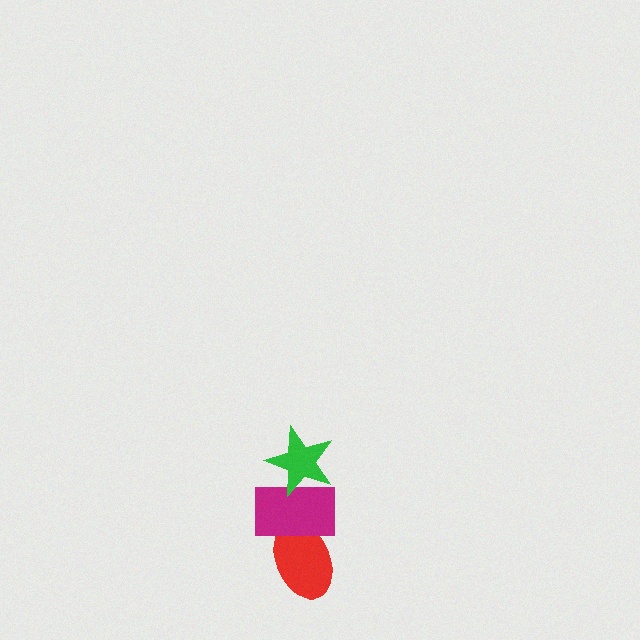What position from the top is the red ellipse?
The red ellipse is 3rd from the top.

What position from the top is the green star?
The green star is 1st from the top.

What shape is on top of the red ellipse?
The magenta rectangle is on top of the red ellipse.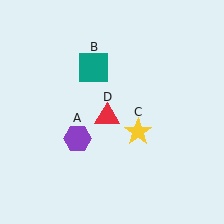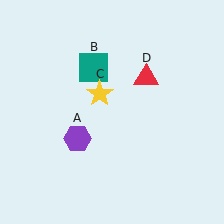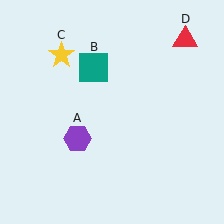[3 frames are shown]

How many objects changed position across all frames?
2 objects changed position: yellow star (object C), red triangle (object D).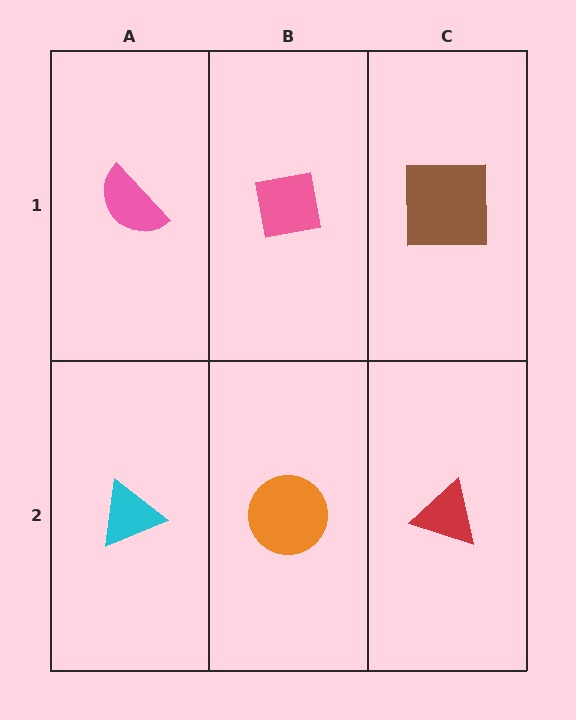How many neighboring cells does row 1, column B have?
3.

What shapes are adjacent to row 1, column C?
A red triangle (row 2, column C), a pink square (row 1, column B).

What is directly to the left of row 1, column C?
A pink square.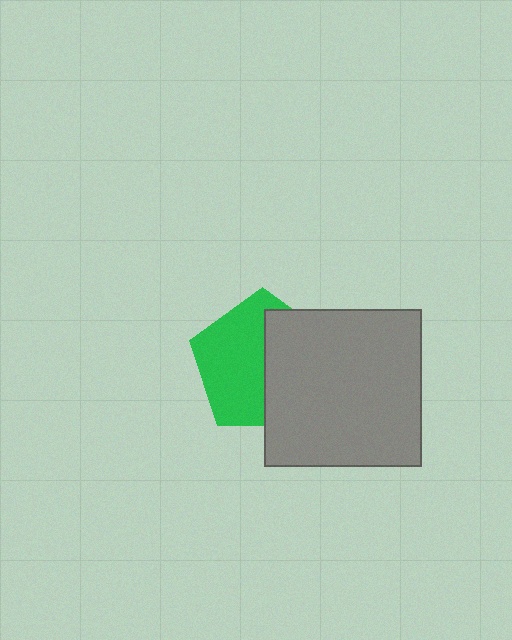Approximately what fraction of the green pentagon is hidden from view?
Roughly 47% of the green pentagon is hidden behind the gray square.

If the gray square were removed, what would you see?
You would see the complete green pentagon.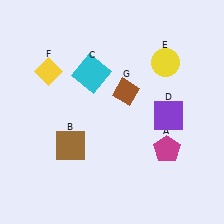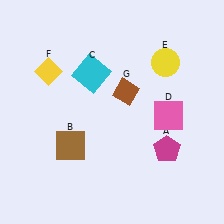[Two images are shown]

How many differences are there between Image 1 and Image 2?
There is 1 difference between the two images.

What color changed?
The square (D) changed from purple in Image 1 to pink in Image 2.